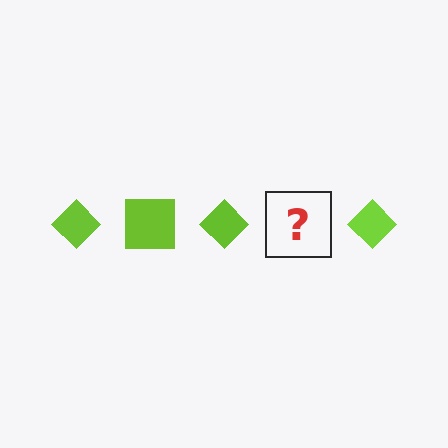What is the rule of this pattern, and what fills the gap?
The rule is that the pattern cycles through diamond, square shapes in lime. The gap should be filled with a lime square.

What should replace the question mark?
The question mark should be replaced with a lime square.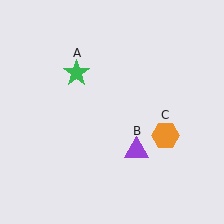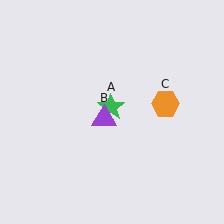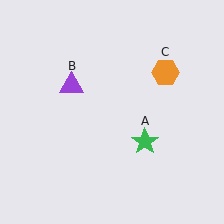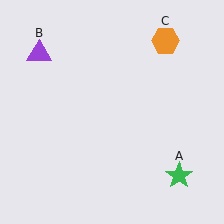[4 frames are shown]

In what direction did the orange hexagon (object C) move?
The orange hexagon (object C) moved up.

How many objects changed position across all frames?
3 objects changed position: green star (object A), purple triangle (object B), orange hexagon (object C).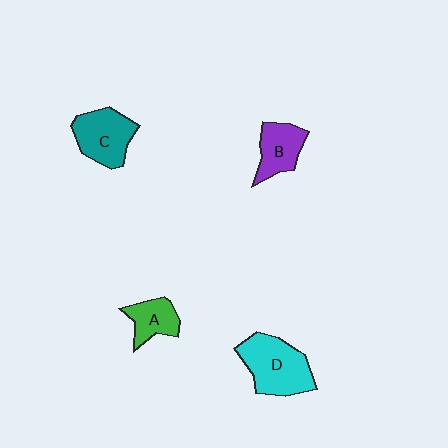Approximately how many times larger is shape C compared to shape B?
Approximately 1.3 times.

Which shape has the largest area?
Shape D (cyan).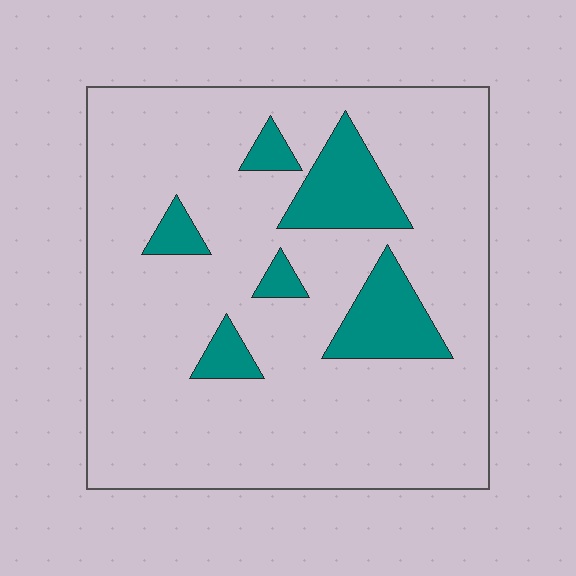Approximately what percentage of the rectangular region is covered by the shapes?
Approximately 15%.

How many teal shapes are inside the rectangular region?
6.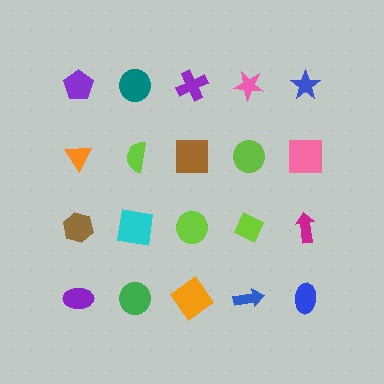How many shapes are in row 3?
5 shapes.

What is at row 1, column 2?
A teal circle.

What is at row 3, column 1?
A brown hexagon.